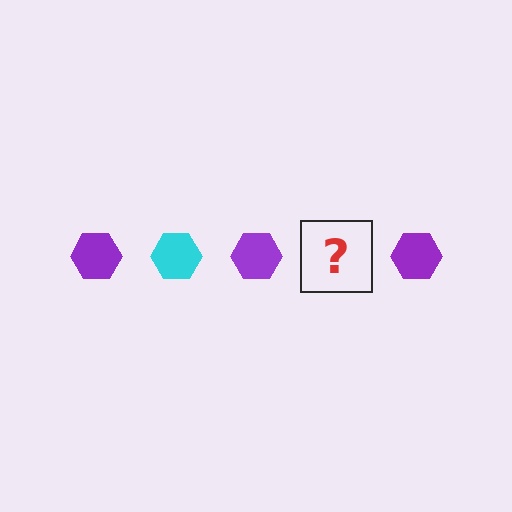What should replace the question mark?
The question mark should be replaced with a cyan hexagon.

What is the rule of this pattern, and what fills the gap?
The rule is that the pattern cycles through purple, cyan hexagons. The gap should be filled with a cyan hexagon.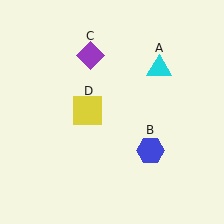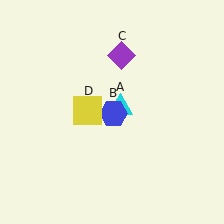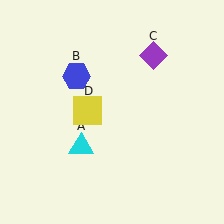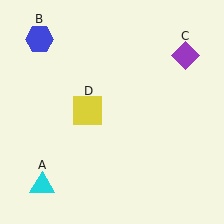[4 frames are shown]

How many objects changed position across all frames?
3 objects changed position: cyan triangle (object A), blue hexagon (object B), purple diamond (object C).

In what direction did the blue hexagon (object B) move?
The blue hexagon (object B) moved up and to the left.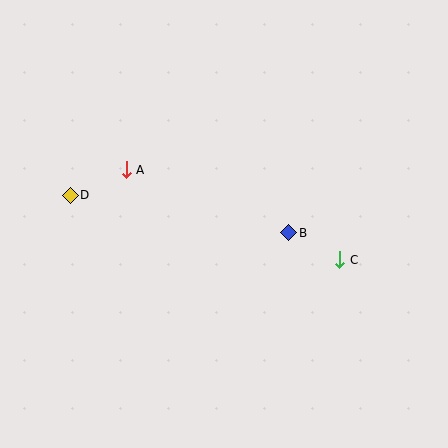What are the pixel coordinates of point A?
Point A is at (126, 170).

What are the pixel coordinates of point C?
Point C is at (340, 260).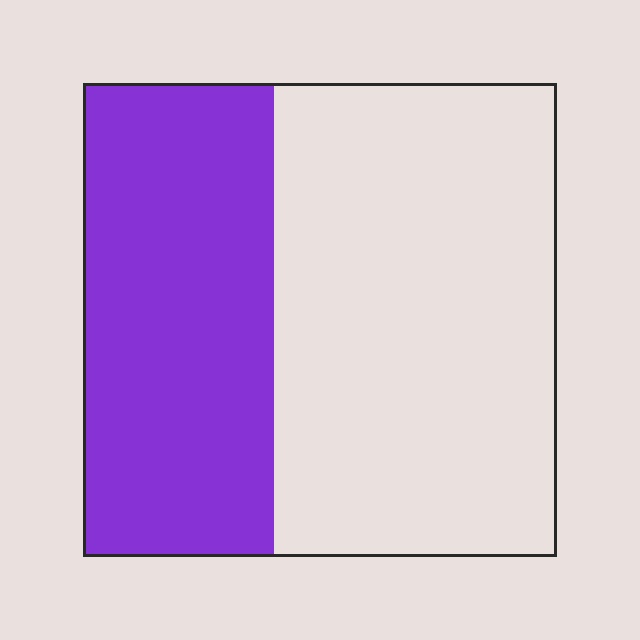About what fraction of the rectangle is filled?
About two fifths (2/5).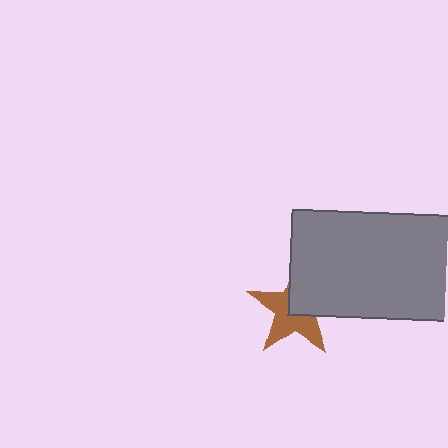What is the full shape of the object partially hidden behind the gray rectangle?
The partially hidden object is a brown star.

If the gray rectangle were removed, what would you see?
You would see the complete brown star.